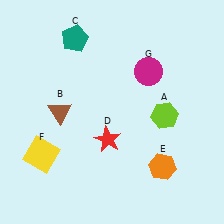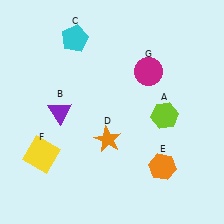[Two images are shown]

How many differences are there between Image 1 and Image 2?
There are 3 differences between the two images.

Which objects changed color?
B changed from brown to purple. C changed from teal to cyan. D changed from red to orange.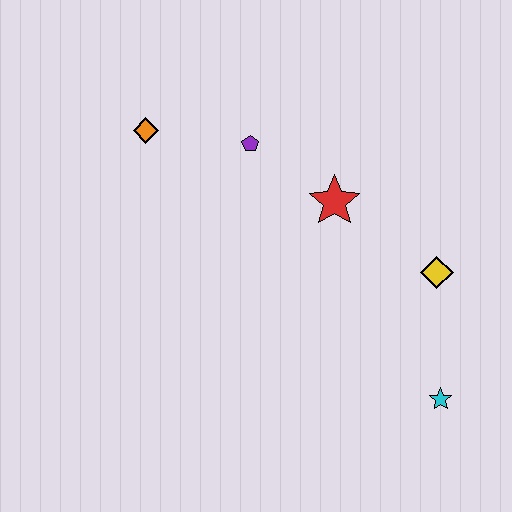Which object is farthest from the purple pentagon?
The cyan star is farthest from the purple pentagon.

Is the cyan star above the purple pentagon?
No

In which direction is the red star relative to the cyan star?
The red star is above the cyan star.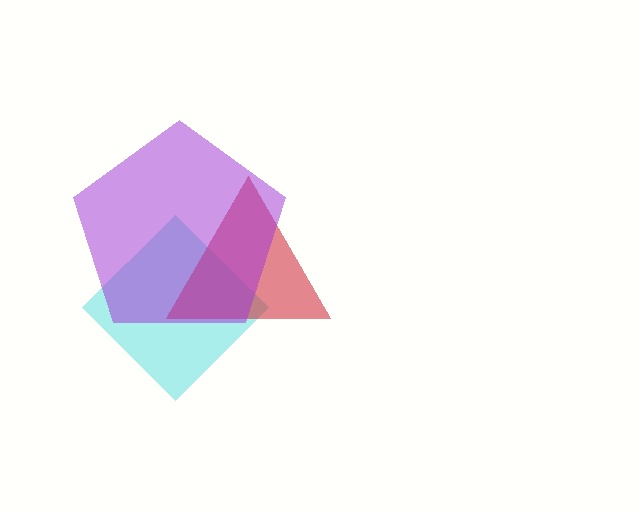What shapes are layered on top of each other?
The layered shapes are: a cyan diamond, a red triangle, a purple pentagon.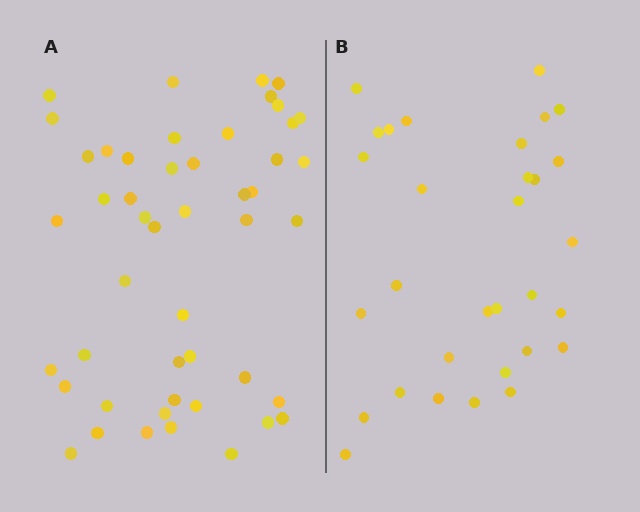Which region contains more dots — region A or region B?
Region A (the left region) has more dots.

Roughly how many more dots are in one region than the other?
Region A has approximately 15 more dots than region B.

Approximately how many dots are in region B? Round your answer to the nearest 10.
About 30 dots. (The exact count is 31, which rounds to 30.)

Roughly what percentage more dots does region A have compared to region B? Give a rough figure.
About 55% more.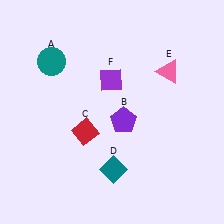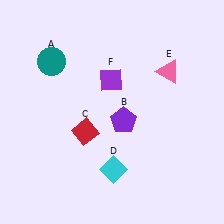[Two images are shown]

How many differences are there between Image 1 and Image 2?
There is 1 difference between the two images.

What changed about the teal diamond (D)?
In Image 1, D is teal. In Image 2, it changed to cyan.